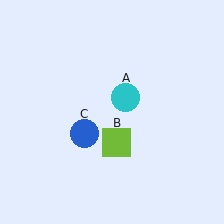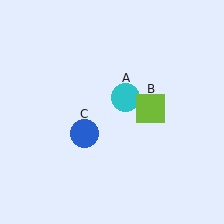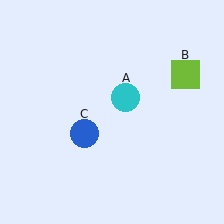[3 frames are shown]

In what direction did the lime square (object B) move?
The lime square (object B) moved up and to the right.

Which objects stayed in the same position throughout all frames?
Cyan circle (object A) and blue circle (object C) remained stationary.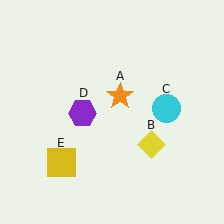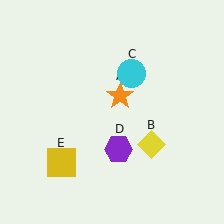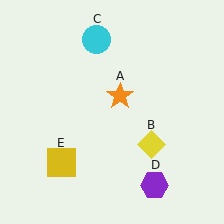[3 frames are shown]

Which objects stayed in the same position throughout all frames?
Orange star (object A) and yellow diamond (object B) and yellow square (object E) remained stationary.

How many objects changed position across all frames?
2 objects changed position: cyan circle (object C), purple hexagon (object D).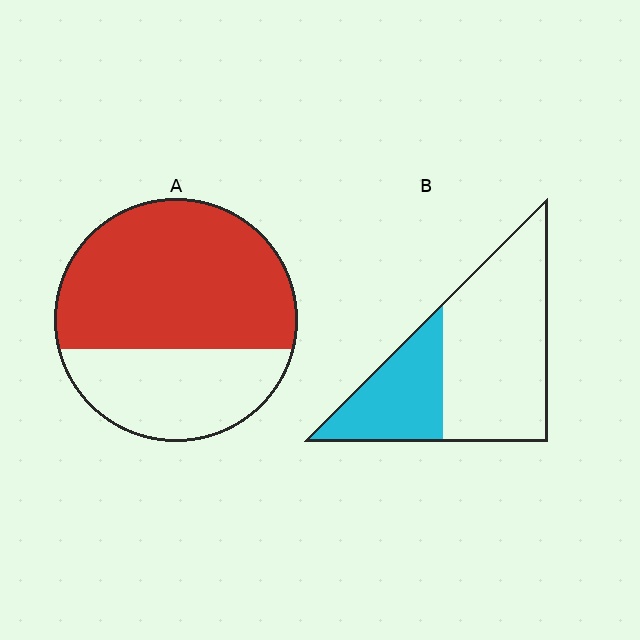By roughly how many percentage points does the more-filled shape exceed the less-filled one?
By roughly 30 percentage points (A over B).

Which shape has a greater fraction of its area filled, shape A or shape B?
Shape A.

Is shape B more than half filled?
No.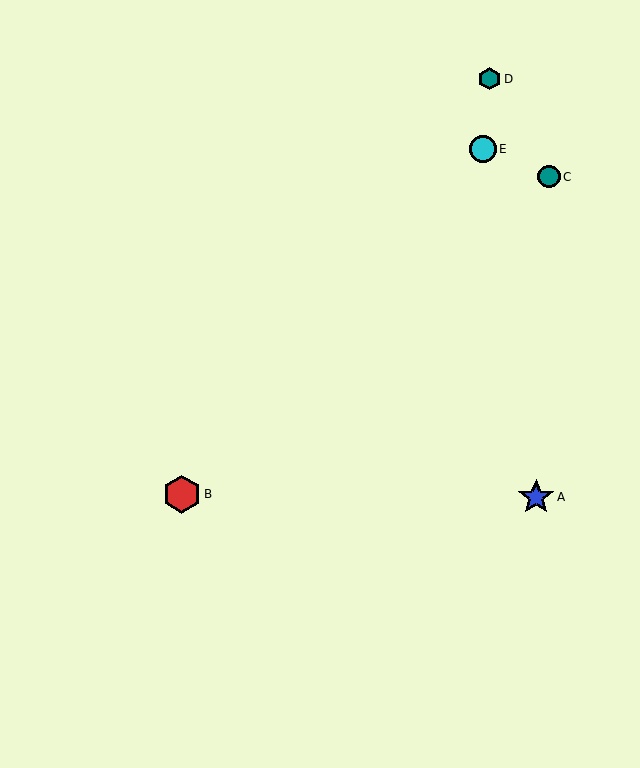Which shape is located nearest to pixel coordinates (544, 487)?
The blue star (labeled A) at (536, 497) is nearest to that location.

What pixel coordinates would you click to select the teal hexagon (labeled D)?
Click at (490, 79) to select the teal hexagon D.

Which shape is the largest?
The red hexagon (labeled B) is the largest.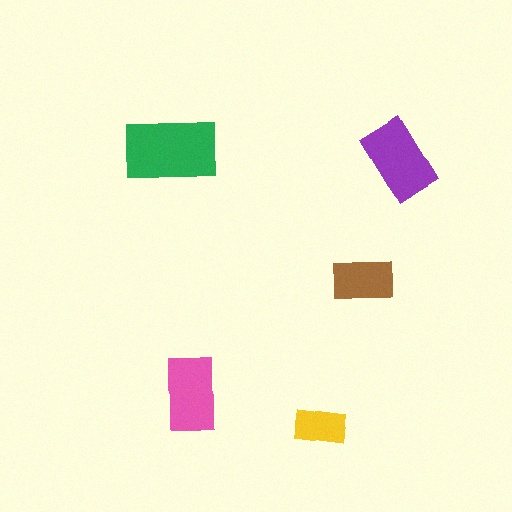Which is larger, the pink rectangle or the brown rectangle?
The pink one.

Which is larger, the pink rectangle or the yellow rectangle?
The pink one.